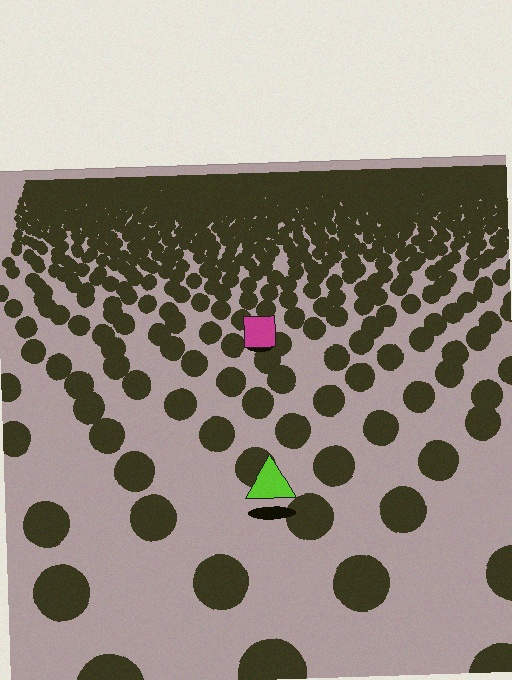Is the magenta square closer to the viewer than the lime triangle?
No. The lime triangle is closer — you can tell from the texture gradient: the ground texture is coarser near it.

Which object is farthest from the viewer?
The magenta square is farthest from the viewer. It appears smaller and the ground texture around it is denser.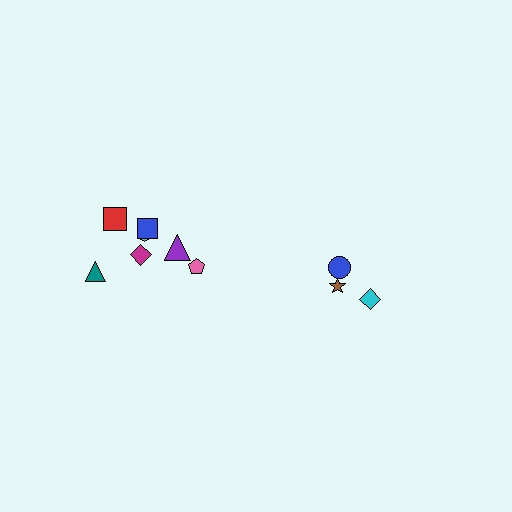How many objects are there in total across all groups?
There are 10 objects.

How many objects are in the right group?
There are 3 objects.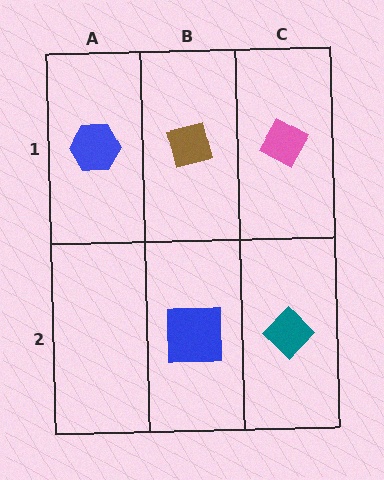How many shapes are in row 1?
3 shapes.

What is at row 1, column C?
A pink diamond.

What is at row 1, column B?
A brown square.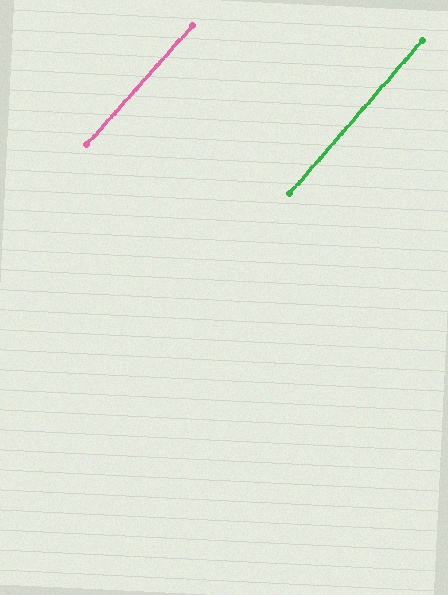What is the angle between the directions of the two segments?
Approximately 1 degree.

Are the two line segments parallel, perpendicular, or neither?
Parallel — their directions differ by only 0.9°.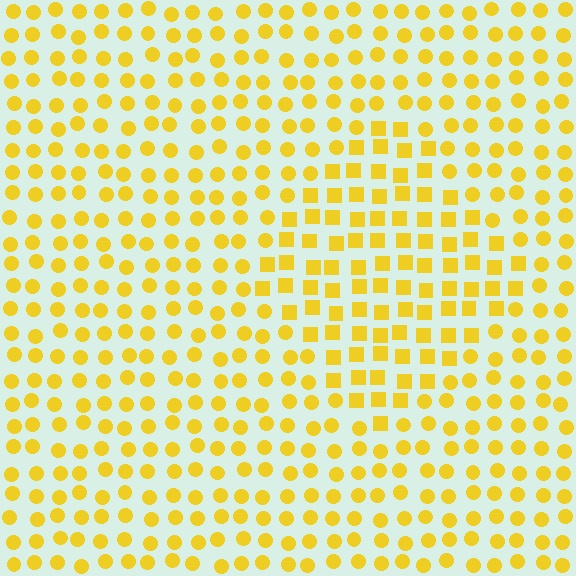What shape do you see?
I see a diamond.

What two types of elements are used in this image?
The image uses squares inside the diamond region and circles outside it.